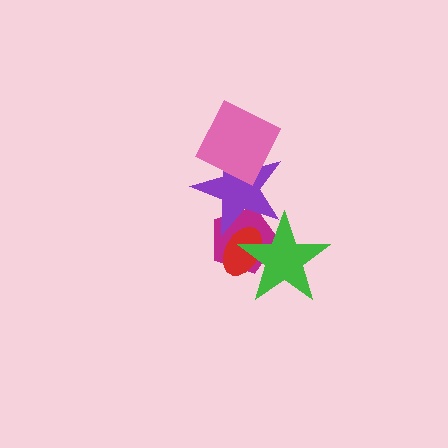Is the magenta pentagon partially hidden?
Yes, it is partially covered by another shape.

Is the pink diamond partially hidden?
No, no other shape covers it.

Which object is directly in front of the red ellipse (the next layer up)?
The purple star is directly in front of the red ellipse.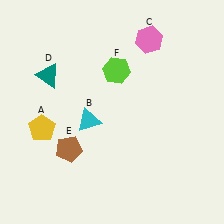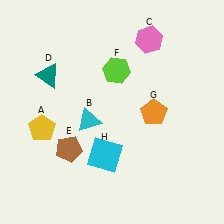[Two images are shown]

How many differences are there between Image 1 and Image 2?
There are 2 differences between the two images.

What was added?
An orange pentagon (G), a cyan square (H) were added in Image 2.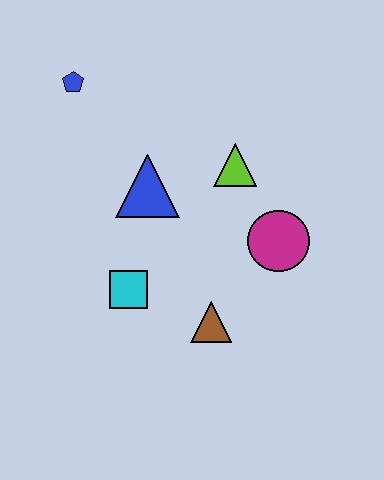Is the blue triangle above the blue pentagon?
No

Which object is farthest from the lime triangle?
The blue pentagon is farthest from the lime triangle.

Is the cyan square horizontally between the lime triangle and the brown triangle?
No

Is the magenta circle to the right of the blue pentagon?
Yes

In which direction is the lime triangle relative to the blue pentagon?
The lime triangle is to the right of the blue pentagon.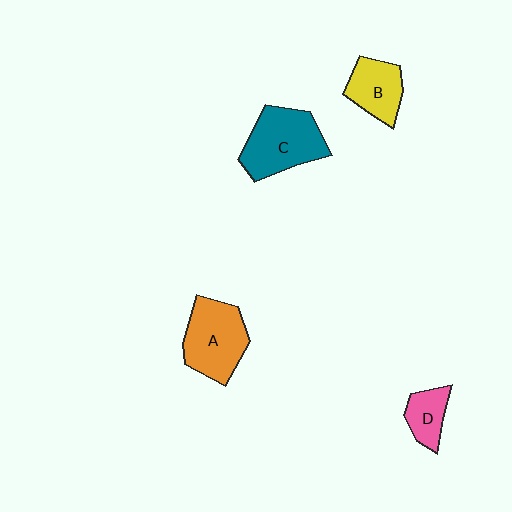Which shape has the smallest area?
Shape D (pink).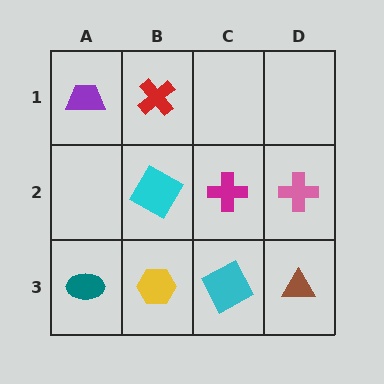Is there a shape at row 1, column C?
No, that cell is empty.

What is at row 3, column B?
A yellow hexagon.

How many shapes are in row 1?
2 shapes.